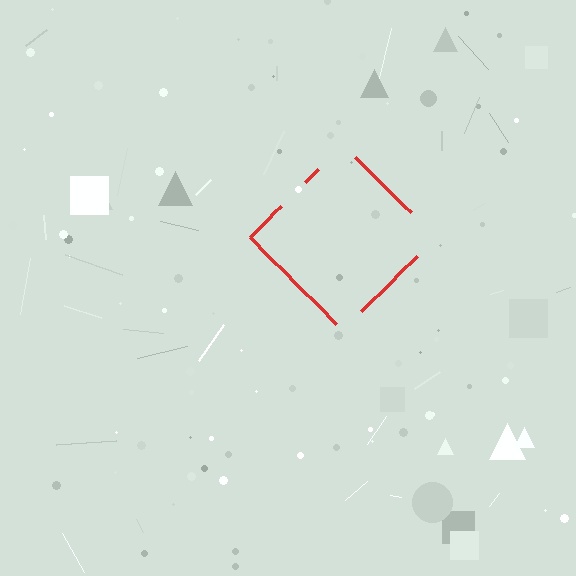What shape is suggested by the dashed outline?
The dashed outline suggests a diamond.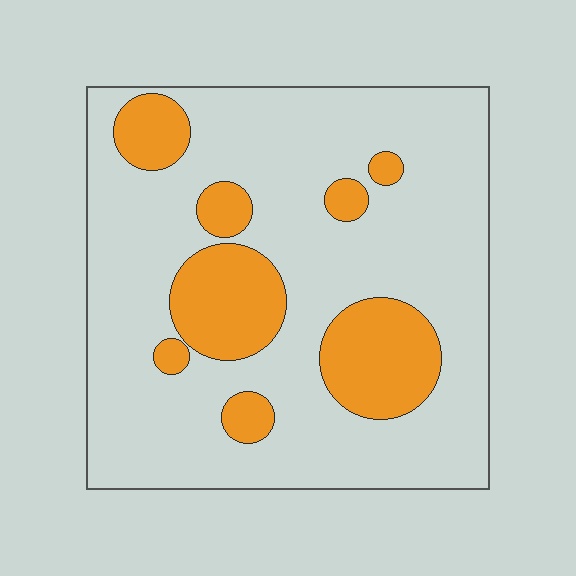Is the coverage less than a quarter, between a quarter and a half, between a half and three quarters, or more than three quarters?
Less than a quarter.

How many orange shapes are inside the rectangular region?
8.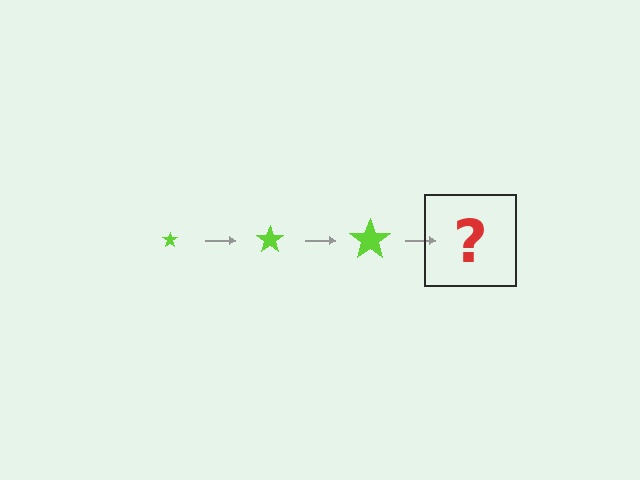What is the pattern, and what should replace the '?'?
The pattern is that the star gets progressively larger each step. The '?' should be a lime star, larger than the previous one.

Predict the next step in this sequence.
The next step is a lime star, larger than the previous one.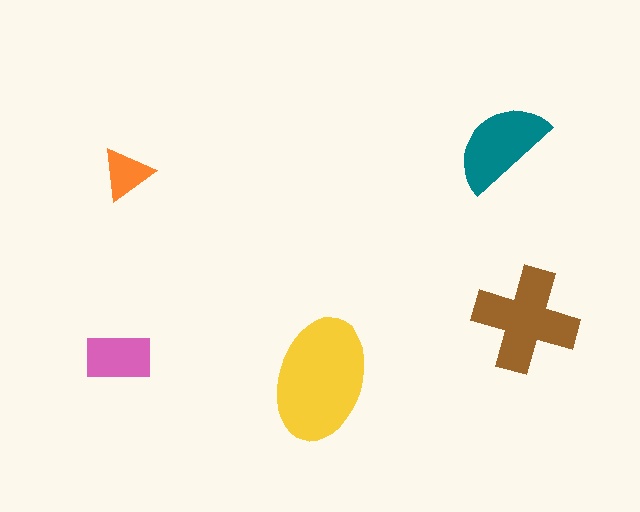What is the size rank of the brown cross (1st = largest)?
2nd.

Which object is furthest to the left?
The pink rectangle is leftmost.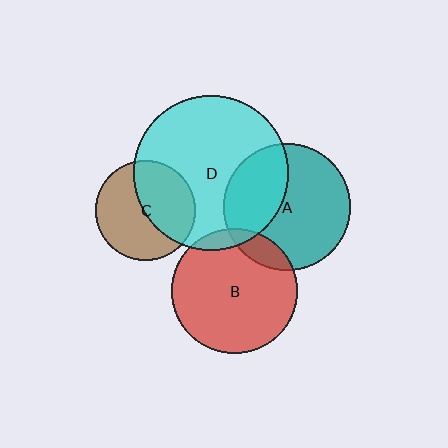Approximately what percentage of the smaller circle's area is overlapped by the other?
Approximately 10%.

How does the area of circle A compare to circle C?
Approximately 1.6 times.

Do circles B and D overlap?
Yes.